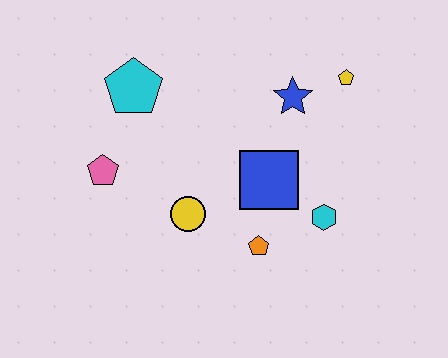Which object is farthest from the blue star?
The pink pentagon is farthest from the blue star.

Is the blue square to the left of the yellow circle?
No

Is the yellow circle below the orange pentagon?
No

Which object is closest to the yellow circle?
The orange pentagon is closest to the yellow circle.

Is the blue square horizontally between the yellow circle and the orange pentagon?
No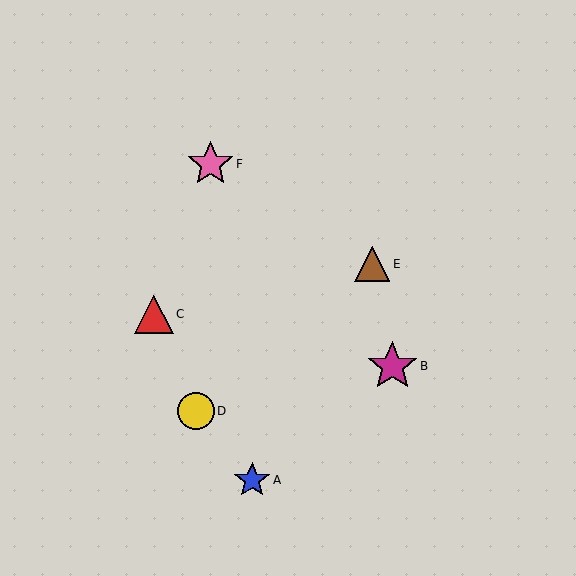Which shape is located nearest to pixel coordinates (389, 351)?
The magenta star (labeled B) at (392, 366) is nearest to that location.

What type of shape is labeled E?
Shape E is a brown triangle.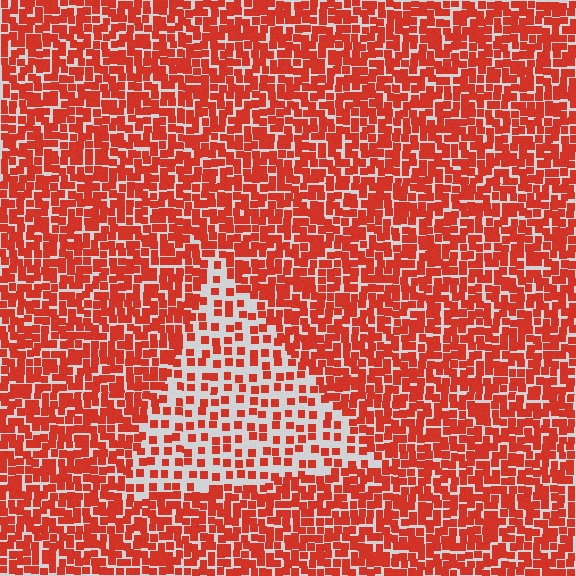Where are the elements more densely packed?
The elements are more densely packed outside the triangle boundary.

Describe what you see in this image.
The image contains small red elements arranged at two different densities. A triangle-shaped region is visible where the elements are less densely packed than the surrounding area.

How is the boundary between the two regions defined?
The boundary is defined by a change in element density (approximately 2.2x ratio). All elements are the same color, size, and shape.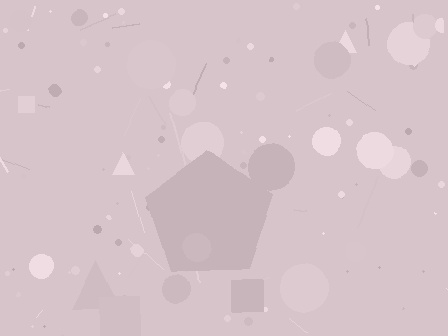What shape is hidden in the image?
A pentagon is hidden in the image.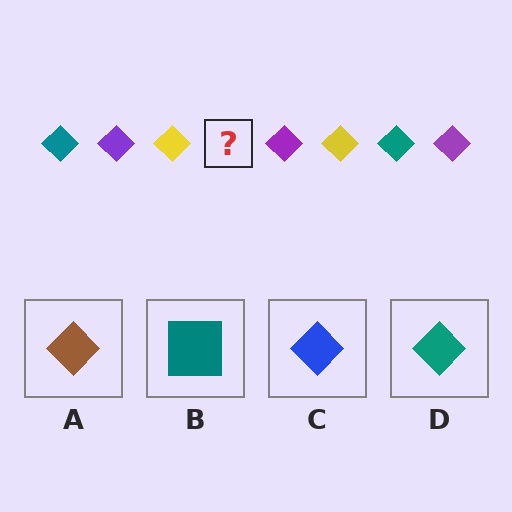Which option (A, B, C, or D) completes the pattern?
D.